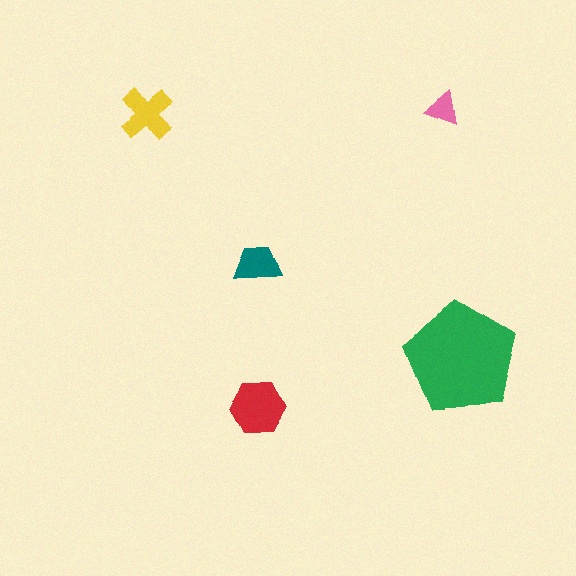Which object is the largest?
The green pentagon.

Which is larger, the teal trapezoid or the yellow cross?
The yellow cross.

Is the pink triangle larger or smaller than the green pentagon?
Smaller.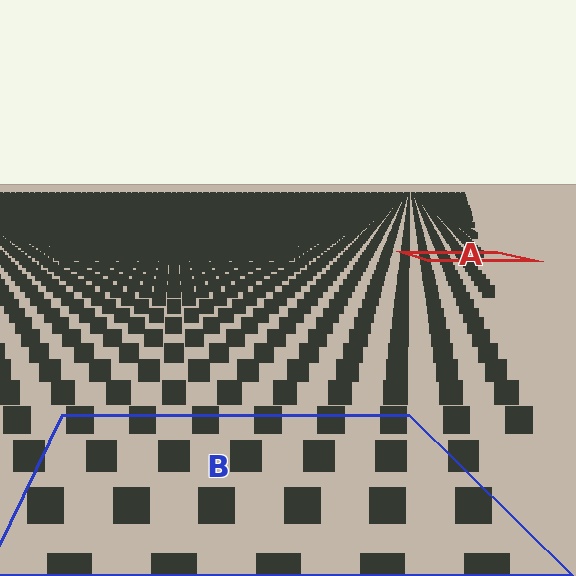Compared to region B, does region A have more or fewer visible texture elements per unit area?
Region A has more texture elements per unit area — they are packed more densely because it is farther away.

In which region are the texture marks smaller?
The texture marks are smaller in region A, because it is farther away.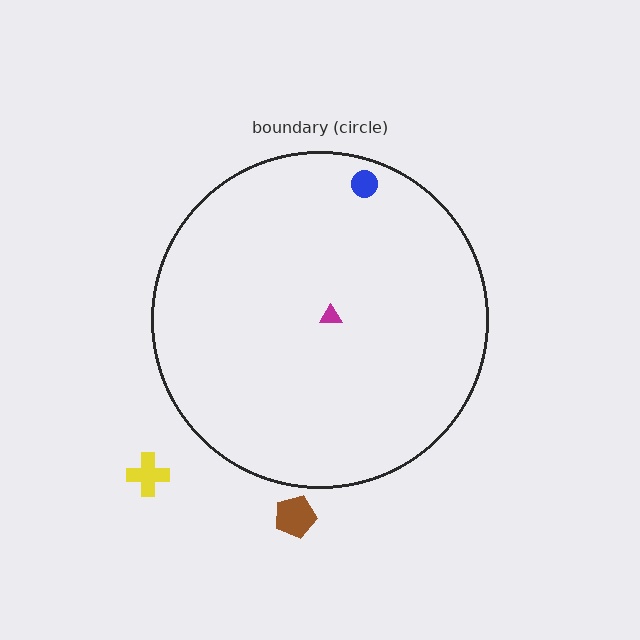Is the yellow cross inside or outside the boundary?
Outside.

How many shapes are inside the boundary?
2 inside, 2 outside.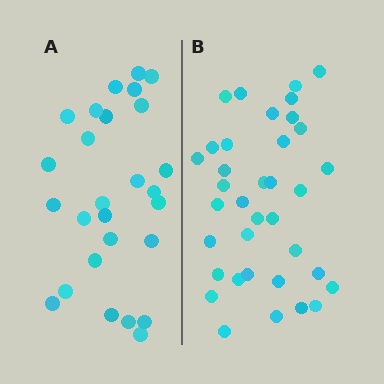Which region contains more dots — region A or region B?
Region B (the right region) has more dots.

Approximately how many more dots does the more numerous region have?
Region B has roughly 8 or so more dots than region A.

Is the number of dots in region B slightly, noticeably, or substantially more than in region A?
Region B has noticeably more, but not dramatically so. The ratio is roughly 1.3 to 1.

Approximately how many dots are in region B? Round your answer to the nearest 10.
About 40 dots. (The exact count is 36, which rounds to 40.)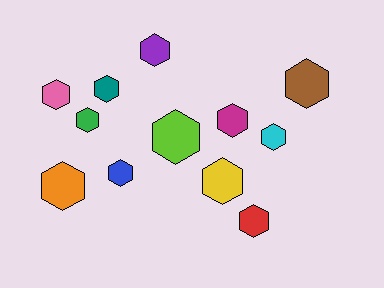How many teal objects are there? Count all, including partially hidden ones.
There is 1 teal object.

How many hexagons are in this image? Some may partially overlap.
There are 12 hexagons.